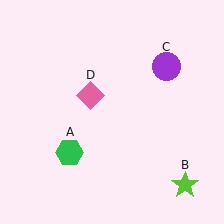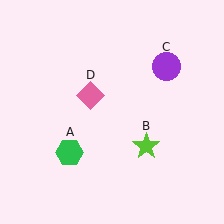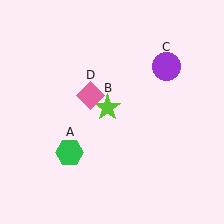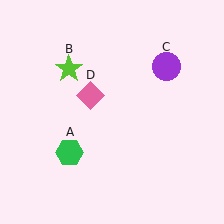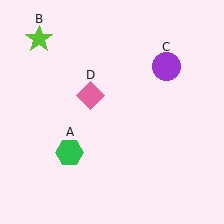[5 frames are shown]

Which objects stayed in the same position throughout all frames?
Green hexagon (object A) and purple circle (object C) and pink diamond (object D) remained stationary.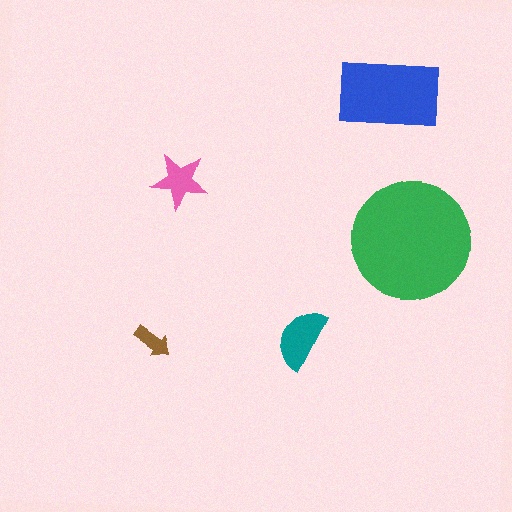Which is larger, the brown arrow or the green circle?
The green circle.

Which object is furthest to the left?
The brown arrow is leftmost.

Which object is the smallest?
The brown arrow.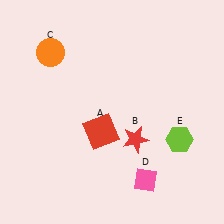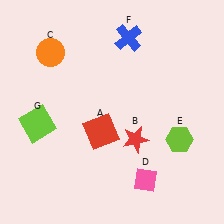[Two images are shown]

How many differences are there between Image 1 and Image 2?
There are 2 differences between the two images.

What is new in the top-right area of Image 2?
A blue cross (F) was added in the top-right area of Image 2.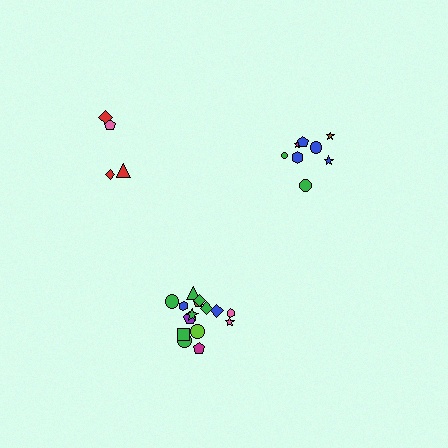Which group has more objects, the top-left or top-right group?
The top-right group.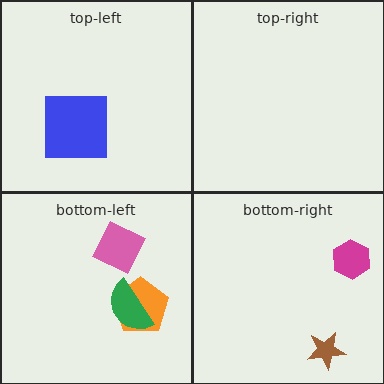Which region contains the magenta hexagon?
The bottom-right region.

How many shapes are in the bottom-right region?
2.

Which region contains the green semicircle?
The bottom-left region.